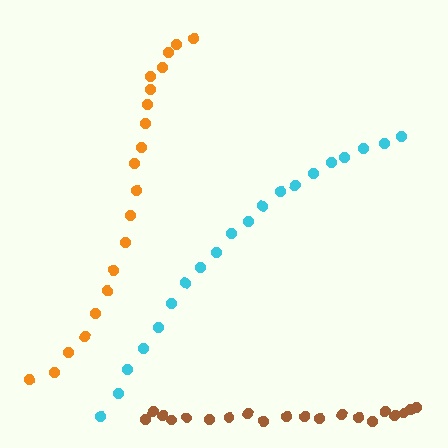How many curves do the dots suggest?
There are 3 distinct paths.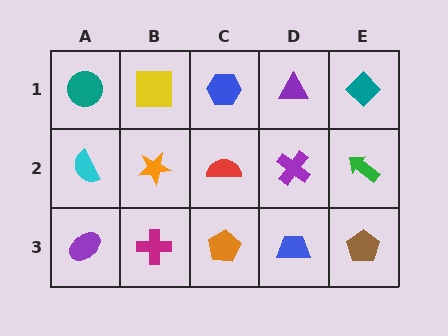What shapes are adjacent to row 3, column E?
A green arrow (row 2, column E), a blue trapezoid (row 3, column D).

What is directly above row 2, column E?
A teal diamond.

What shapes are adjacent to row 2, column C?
A blue hexagon (row 1, column C), an orange pentagon (row 3, column C), an orange star (row 2, column B), a purple cross (row 2, column D).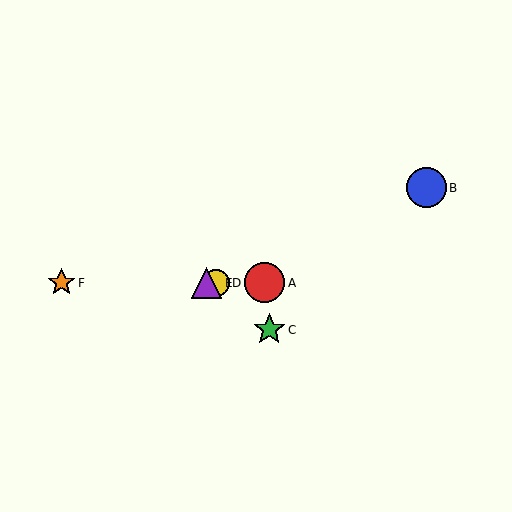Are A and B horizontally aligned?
No, A is at y≈283 and B is at y≈188.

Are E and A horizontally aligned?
Yes, both are at y≈283.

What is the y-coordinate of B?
Object B is at y≈188.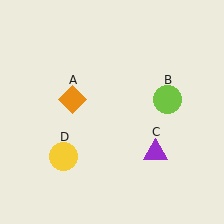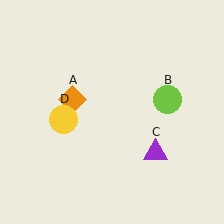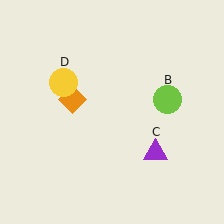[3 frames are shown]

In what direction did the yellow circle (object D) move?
The yellow circle (object D) moved up.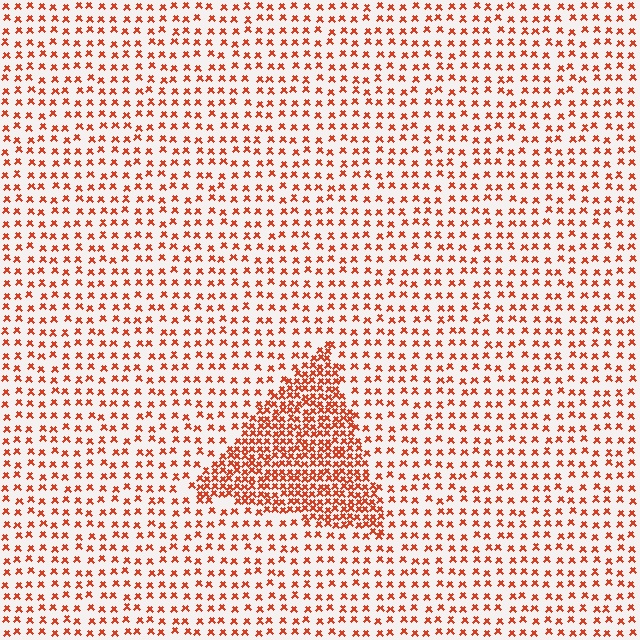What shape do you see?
I see a triangle.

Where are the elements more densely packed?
The elements are more densely packed inside the triangle boundary.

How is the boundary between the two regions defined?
The boundary is defined by a change in element density (approximately 2.5x ratio). All elements are the same color, size, and shape.